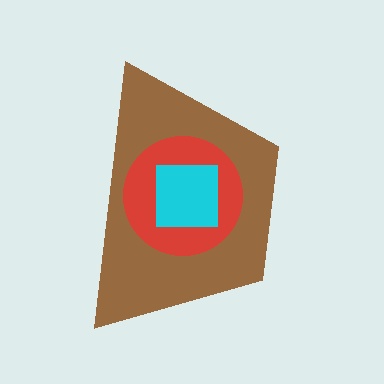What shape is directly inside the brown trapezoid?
The red circle.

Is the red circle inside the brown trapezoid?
Yes.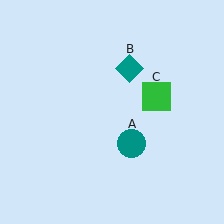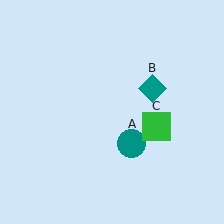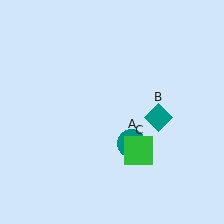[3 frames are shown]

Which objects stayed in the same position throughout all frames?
Teal circle (object A) remained stationary.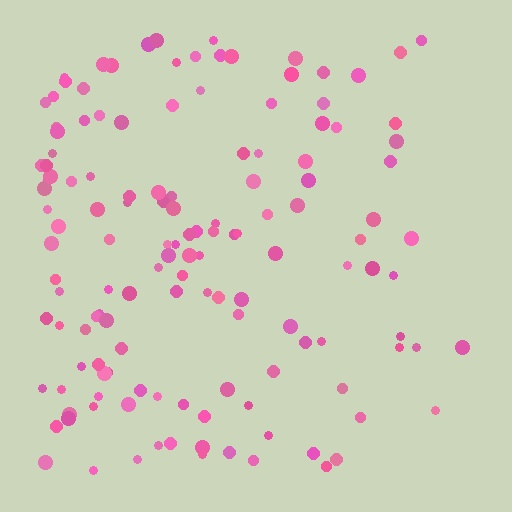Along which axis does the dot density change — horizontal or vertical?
Horizontal.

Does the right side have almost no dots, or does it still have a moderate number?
Still a moderate number, just noticeably fewer than the left.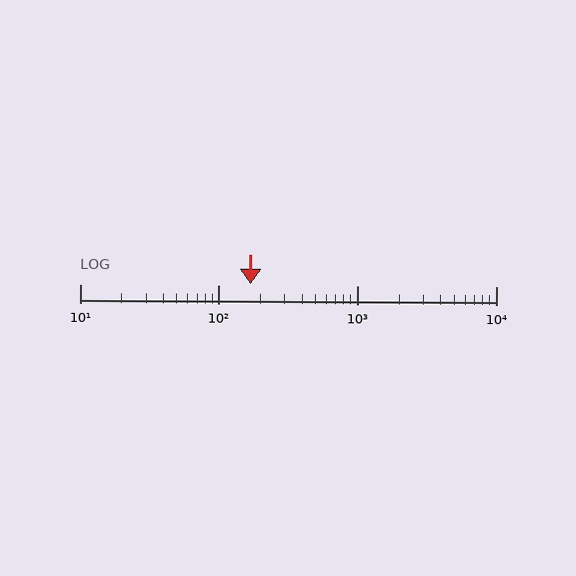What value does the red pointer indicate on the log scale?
The pointer indicates approximately 170.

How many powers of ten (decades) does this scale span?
The scale spans 3 decades, from 10 to 10000.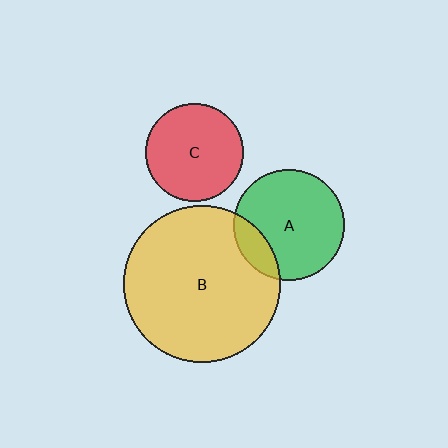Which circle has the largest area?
Circle B (yellow).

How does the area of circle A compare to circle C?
Approximately 1.3 times.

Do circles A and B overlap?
Yes.